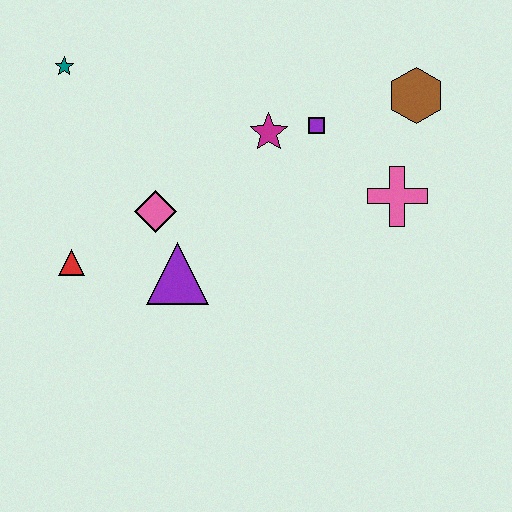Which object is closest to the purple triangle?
The pink diamond is closest to the purple triangle.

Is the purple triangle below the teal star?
Yes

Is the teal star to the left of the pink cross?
Yes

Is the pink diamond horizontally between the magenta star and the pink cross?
No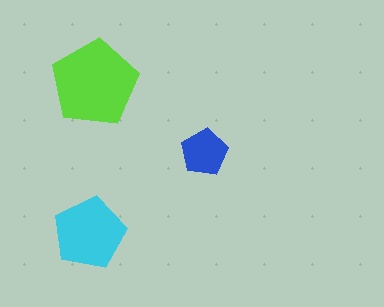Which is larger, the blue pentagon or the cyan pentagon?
The cyan one.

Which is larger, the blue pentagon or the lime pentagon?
The lime one.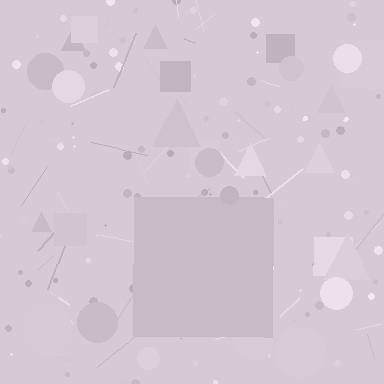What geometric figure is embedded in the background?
A square is embedded in the background.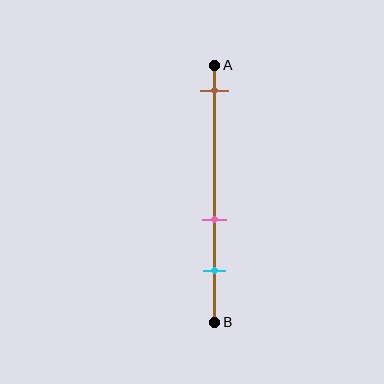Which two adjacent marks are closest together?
The pink and cyan marks are the closest adjacent pair.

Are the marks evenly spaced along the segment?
No, the marks are not evenly spaced.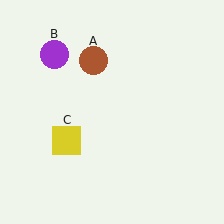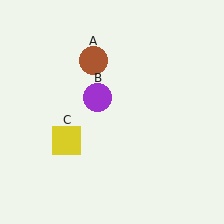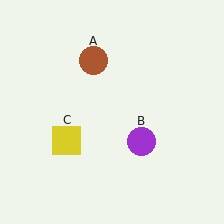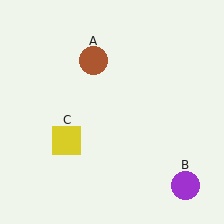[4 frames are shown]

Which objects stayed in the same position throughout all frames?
Brown circle (object A) and yellow square (object C) remained stationary.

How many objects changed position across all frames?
1 object changed position: purple circle (object B).